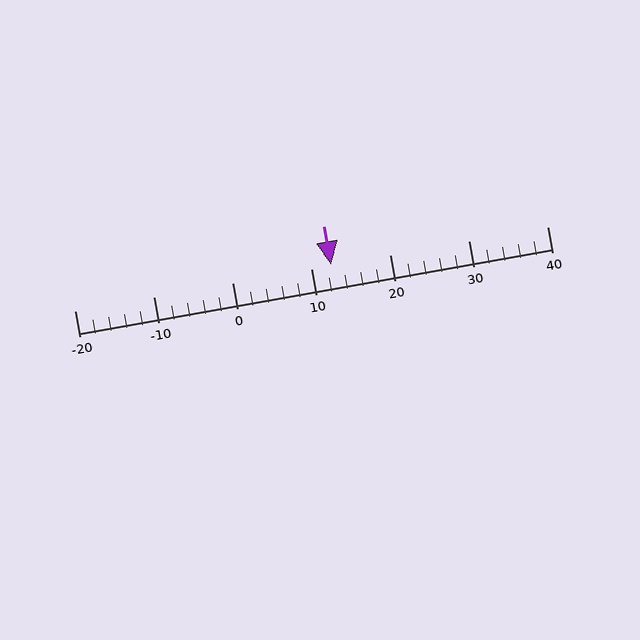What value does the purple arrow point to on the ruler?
The purple arrow points to approximately 13.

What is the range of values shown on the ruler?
The ruler shows values from -20 to 40.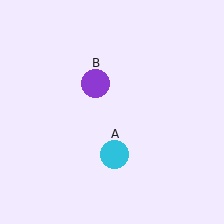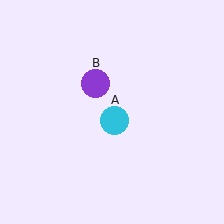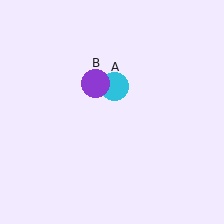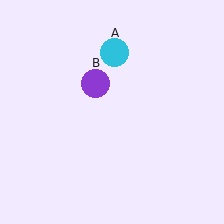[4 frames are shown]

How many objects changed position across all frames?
1 object changed position: cyan circle (object A).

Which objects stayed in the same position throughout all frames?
Purple circle (object B) remained stationary.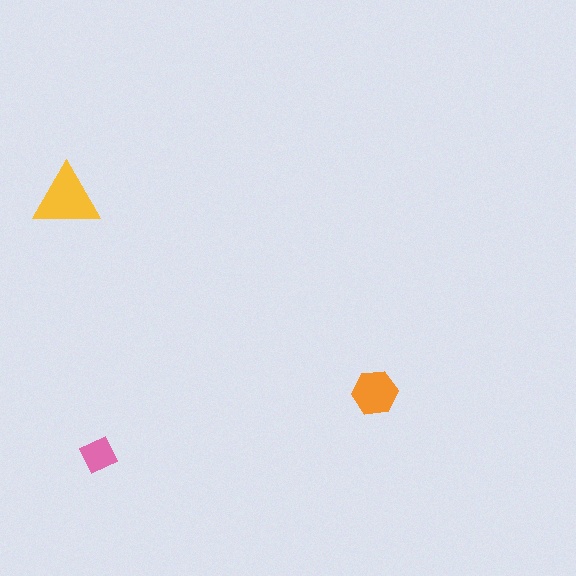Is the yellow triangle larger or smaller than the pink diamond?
Larger.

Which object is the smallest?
The pink diamond.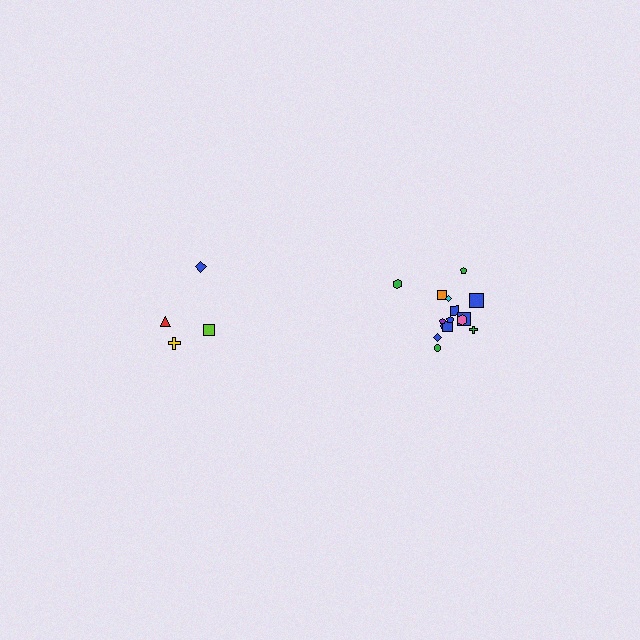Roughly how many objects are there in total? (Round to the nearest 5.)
Roughly 20 objects in total.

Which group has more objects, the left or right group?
The right group.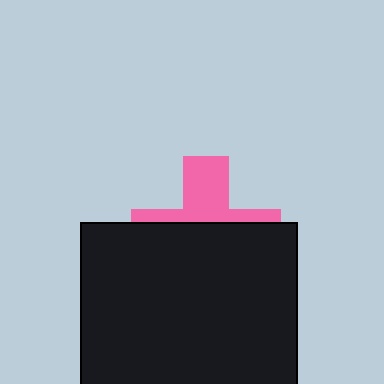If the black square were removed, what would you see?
You would see the complete pink cross.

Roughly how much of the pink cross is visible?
A small part of it is visible (roughly 37%).